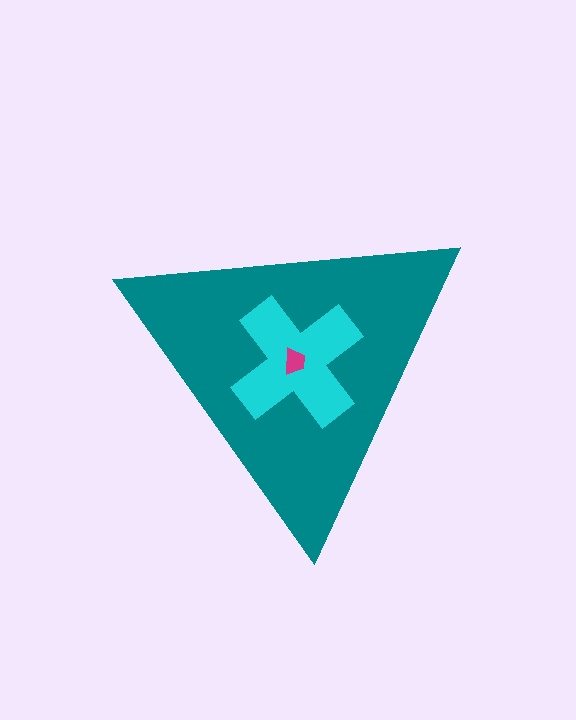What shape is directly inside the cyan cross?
The magenta trapezoid.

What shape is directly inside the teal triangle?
The cyan cross.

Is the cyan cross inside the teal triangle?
Yes.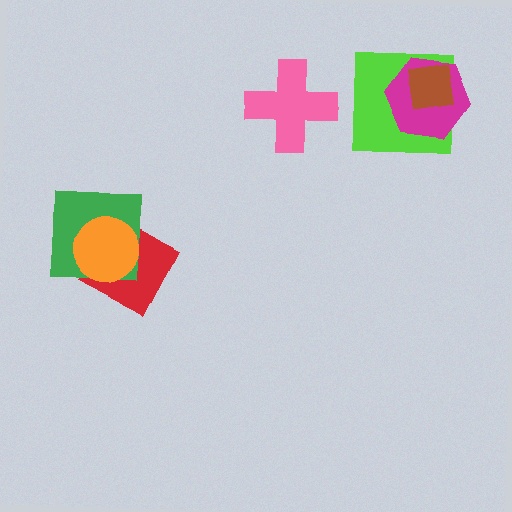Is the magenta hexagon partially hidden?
Yes, it is partially covered by another shape.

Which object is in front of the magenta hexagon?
The brown square is in front of the magenta hexagon.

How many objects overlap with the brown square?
2 objects overlap with the brown square.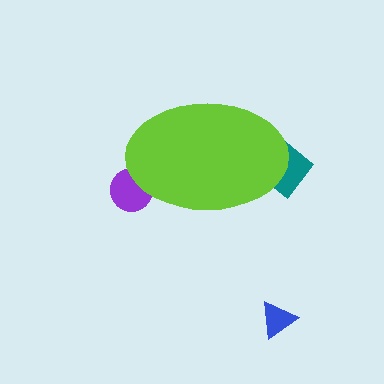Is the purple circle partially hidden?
Yes, the purple circle is partially hidden behind the lime ellipse.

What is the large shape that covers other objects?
A lime ellipse.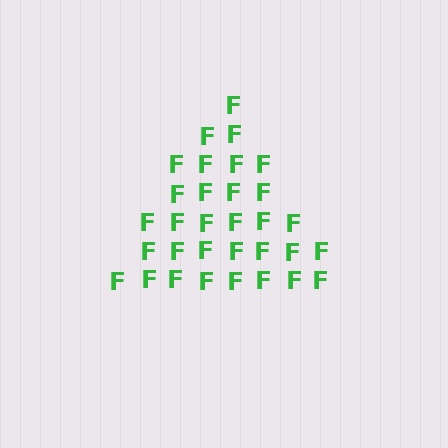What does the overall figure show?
The overall figure shows a triangle.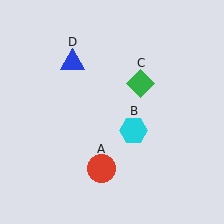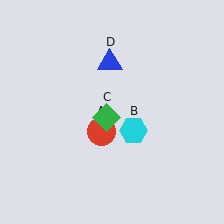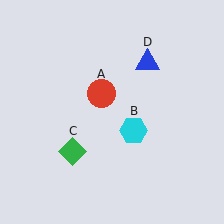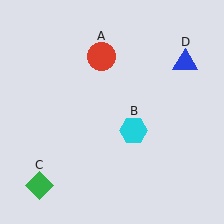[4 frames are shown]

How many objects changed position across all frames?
3 objects changed position: red circle (object A), green diamond (object C), blue triangle (object D).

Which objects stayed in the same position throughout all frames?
Cyan hexagon (object B) remained stationary.